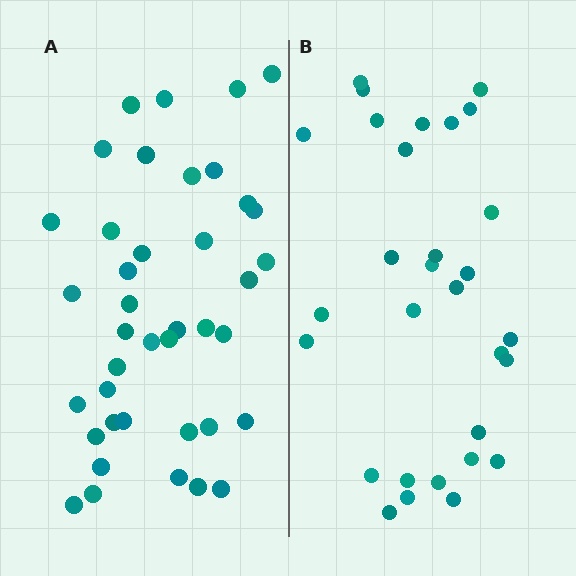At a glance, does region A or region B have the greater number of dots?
Region A (the left region) has more dots.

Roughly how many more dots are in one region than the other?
Region A has roughly 10 or so more dots than region B.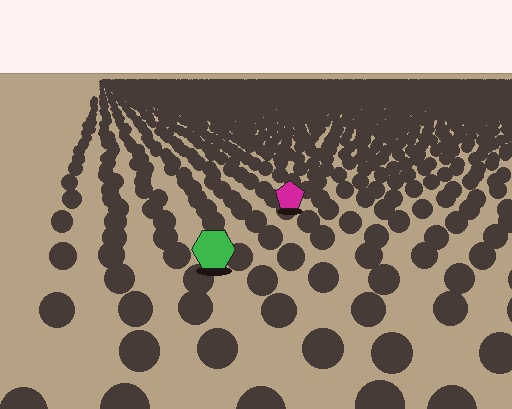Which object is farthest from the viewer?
The magenta pentagon is farthest from the viewer. It appears smaller and the ground texture around it is denser.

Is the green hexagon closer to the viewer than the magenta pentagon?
Yes. The green hexagon is closer — you can tell from the texture gradient: the ground texture is coarser near it.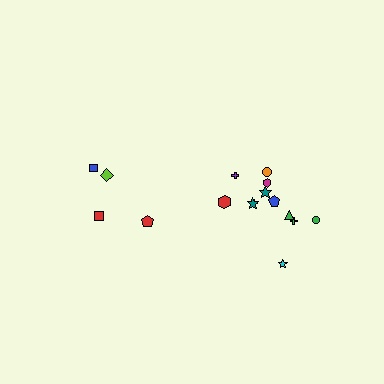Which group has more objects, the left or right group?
The right group.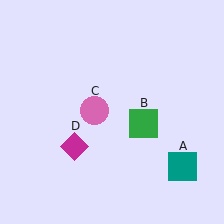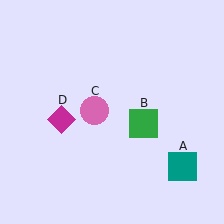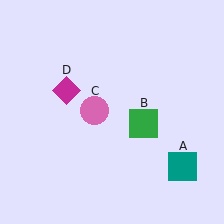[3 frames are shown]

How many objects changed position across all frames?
1 object changed position: magenta diamond (object D).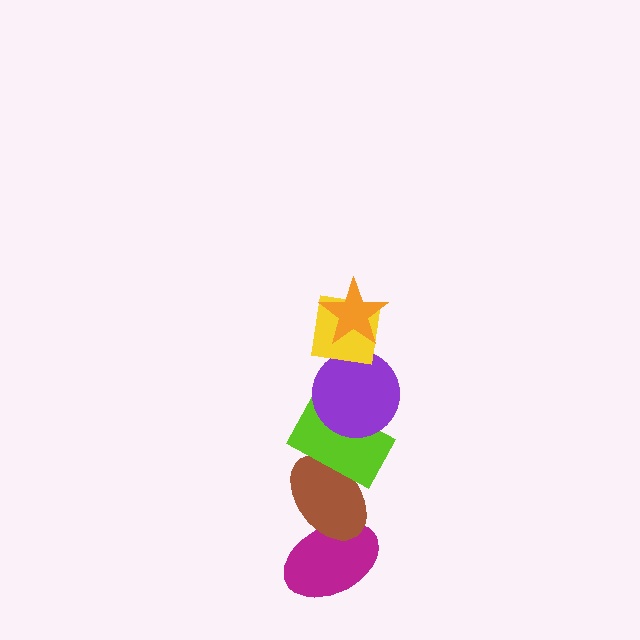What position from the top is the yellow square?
The yellow square is 2nd from the top.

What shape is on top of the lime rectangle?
The purple circle is on top of the lime rectangle.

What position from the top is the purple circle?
The purple circle is 3rd from the top.